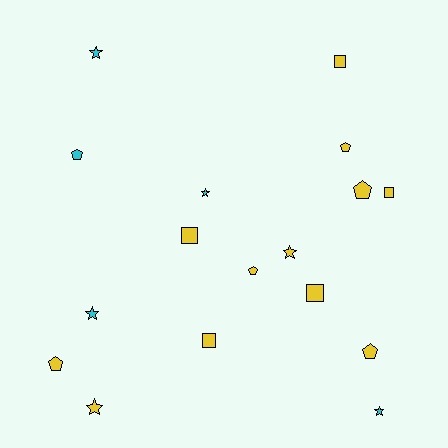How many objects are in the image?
There are 17 objects.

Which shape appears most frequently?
Pentagon, with 6 objects.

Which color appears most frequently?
Yellow, with 12 objects.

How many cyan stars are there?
There are 4 cyan stars.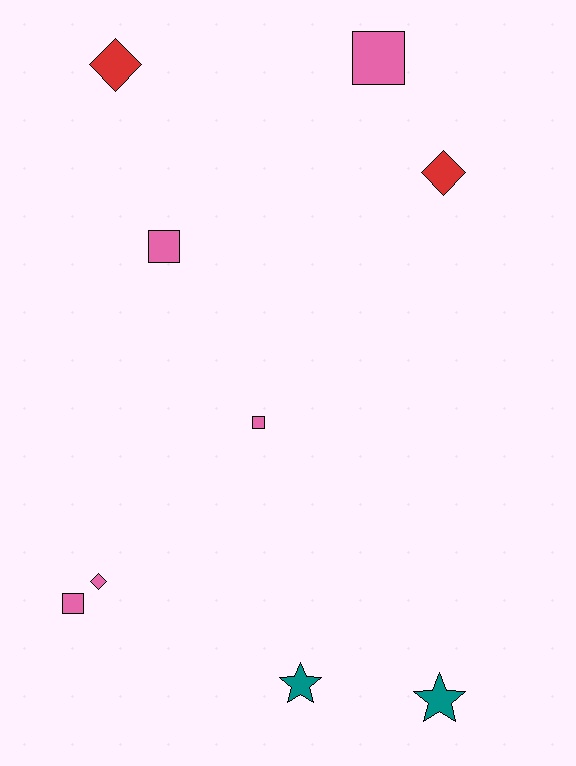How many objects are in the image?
There are 9 objects.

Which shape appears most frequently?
Square, with 4 objects.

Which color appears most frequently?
Pink, with 5 objects.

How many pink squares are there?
There are 4 pink squares.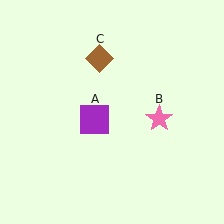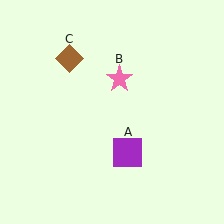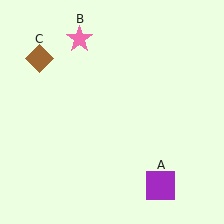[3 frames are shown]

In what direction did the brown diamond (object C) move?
The brown diamond (object C) moved left.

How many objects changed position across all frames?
3 objects changed position: purple square (object A), pink star (object B), brown diamond (object C).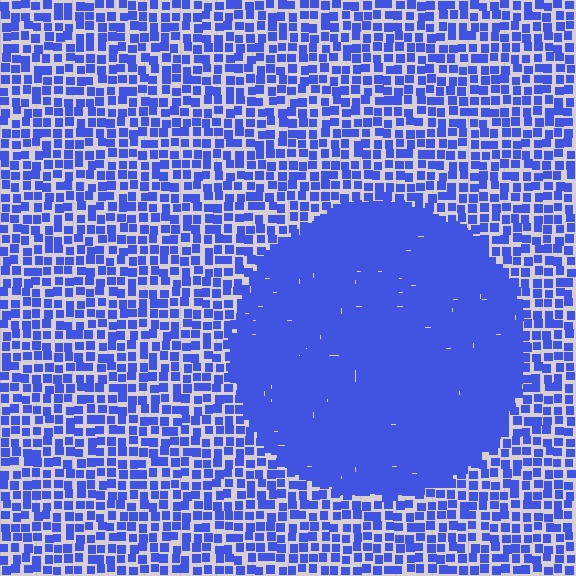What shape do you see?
I see a circle.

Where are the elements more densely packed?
The elements are more densely packed inside the circle boundary.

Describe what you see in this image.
The image contains small blue elements arranged at two different densities. A circle-shaped region is visible where the elements are more densely packed than the surrounding area.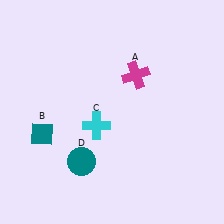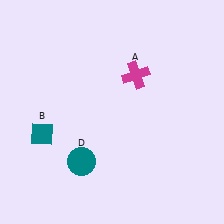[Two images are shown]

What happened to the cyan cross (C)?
The cyan cross (C) was removed in Image 2. It was in the bottom-left area of Image 1.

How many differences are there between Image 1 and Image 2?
There is 1 difference between the two images.